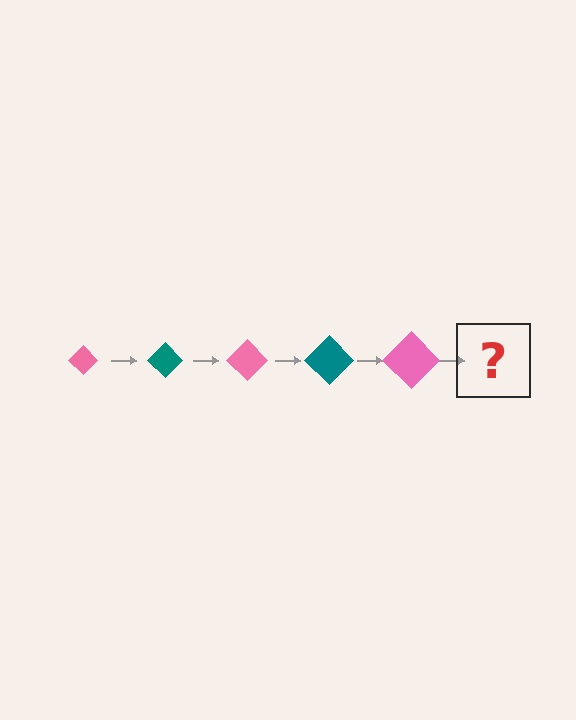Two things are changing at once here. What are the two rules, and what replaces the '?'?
The two rules are that the diamond grows larger each step and the color cycles through pink and teal. The '?' should be a teal diamond, larger than the previous one.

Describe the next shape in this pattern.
It should be a teal diamond, larger than the previous one.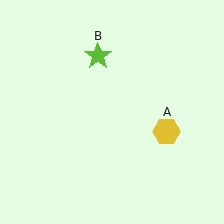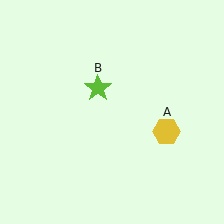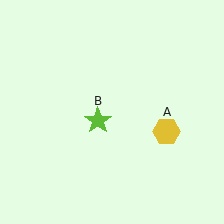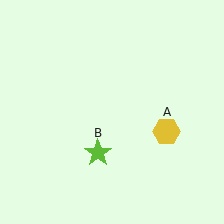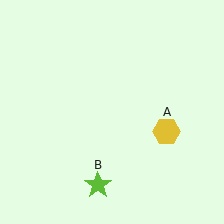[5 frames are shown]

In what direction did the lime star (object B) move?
The lime star (object B) moved down.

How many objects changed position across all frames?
1 object changed position: lime star (object B).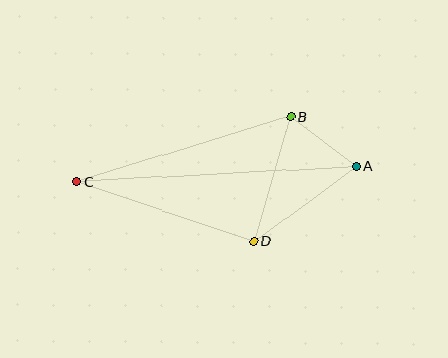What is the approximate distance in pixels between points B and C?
The distance between B and C is approximately 224 pixels.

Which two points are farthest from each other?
Points A and C are farthest from each other.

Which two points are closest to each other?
Points A and B are closest to each other.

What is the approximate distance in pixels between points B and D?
The distance between B and D is approximately 131 pixels.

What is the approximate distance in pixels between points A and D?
The distance between A and D is approximately 128 pixels.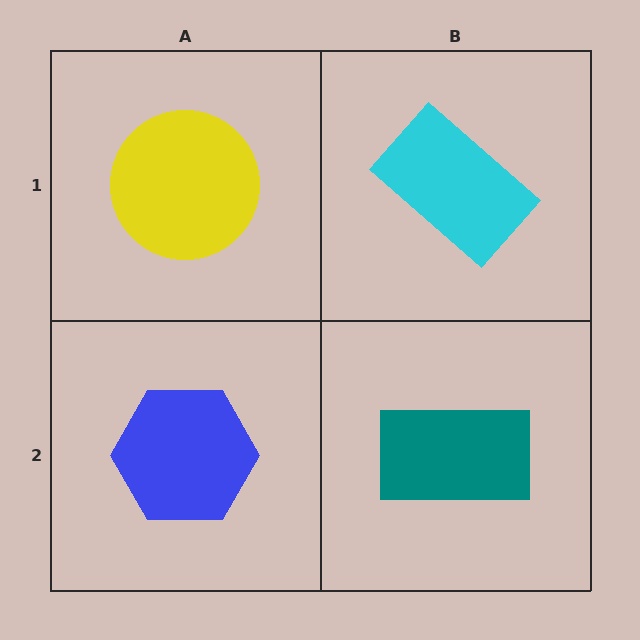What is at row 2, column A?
A blue hexagon.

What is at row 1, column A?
A yellow circle.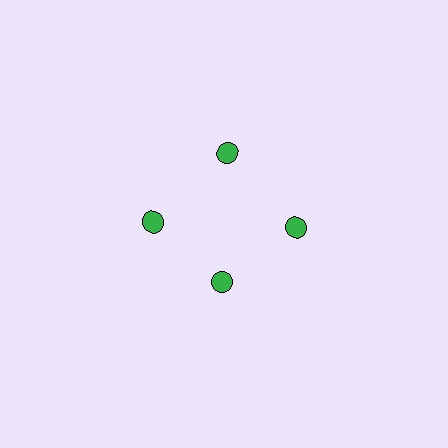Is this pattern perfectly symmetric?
No. The 4 green circles are arranged in a ring, but one element near the 6 o'clock position is pulled inward toward the center, breaking the 4-fold rotational symmetry.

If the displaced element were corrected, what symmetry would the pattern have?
It would have 4-fold rotational symmetry — the pattern would map onto itself every 90 degrees.